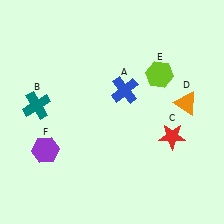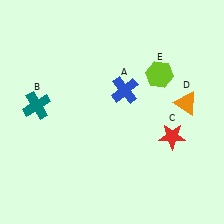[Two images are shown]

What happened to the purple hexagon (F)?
The purple hexagon (F) was removed in Image 2. It was in the bottom-left area of Image 1.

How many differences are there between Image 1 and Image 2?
There is 1 difference between the two images.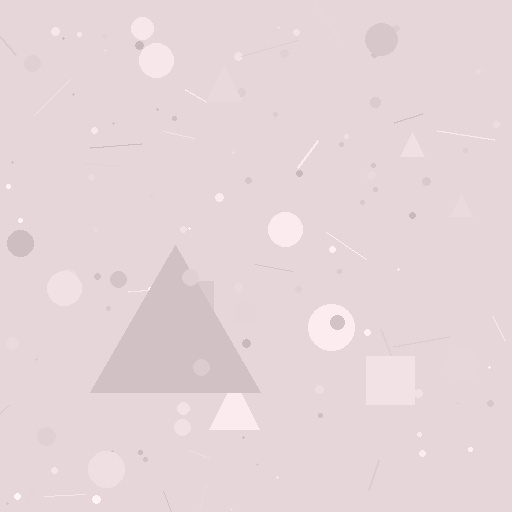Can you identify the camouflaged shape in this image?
The camouflaged shape is a triangle.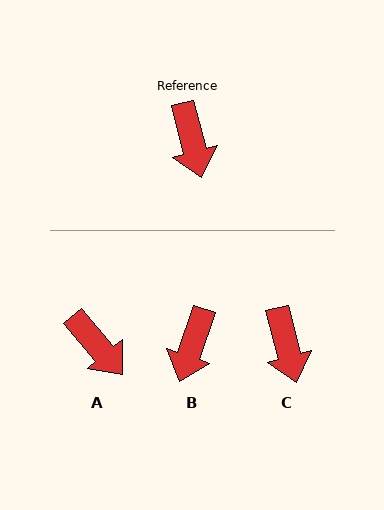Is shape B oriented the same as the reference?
No, it is off by about 34 degrees.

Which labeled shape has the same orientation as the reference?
C.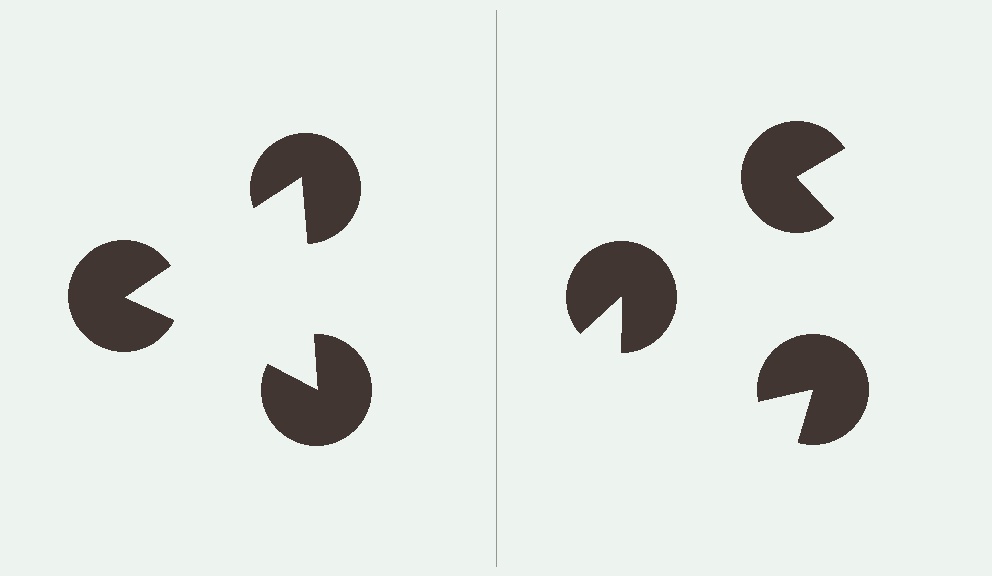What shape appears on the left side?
An illusory triangle.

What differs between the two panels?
The pac-man discs are positioned identically on both sides; only the wedge orientations differ. On the left they align to a triangle; on the right they are misaligned.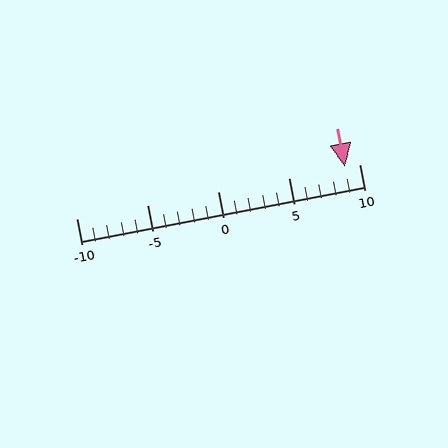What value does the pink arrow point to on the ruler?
The pink arrow points to approximately 9.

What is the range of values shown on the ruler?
The ruler shows values from -10 to 10.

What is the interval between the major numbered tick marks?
The major tick marks are spaced 5 units apart.